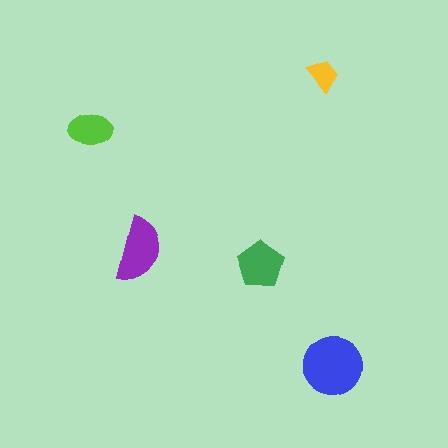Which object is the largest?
The blue circle.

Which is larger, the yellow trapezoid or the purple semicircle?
The purple semicircle.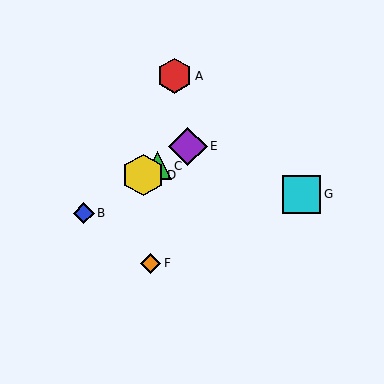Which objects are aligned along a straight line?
Objects B, C, D, E are aligned along a straight line.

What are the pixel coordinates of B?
Object B is at (84, 213).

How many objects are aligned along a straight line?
4 objects (B, C, D, E) are aligned along a straight line.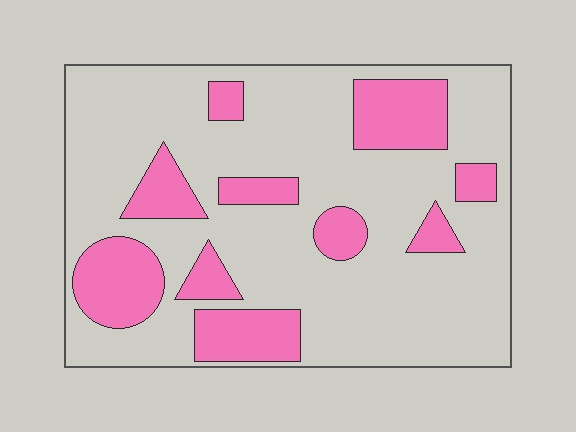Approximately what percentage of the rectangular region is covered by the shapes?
Approximately 25%.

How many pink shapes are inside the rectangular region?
10.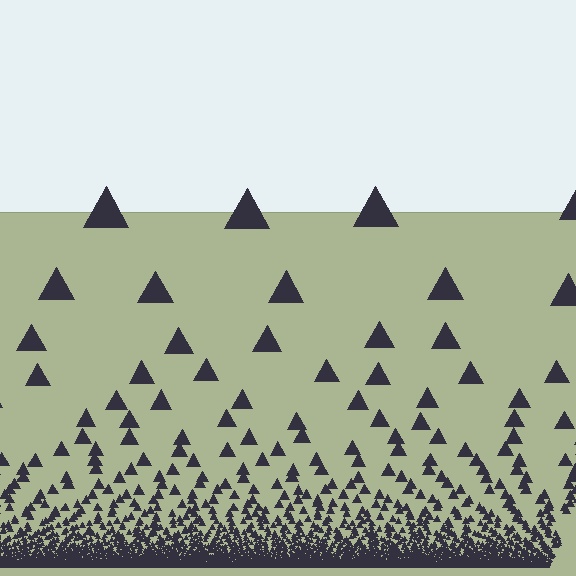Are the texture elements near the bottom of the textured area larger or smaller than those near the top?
Smaller. The gradient is inverted — elements near the bottom are smaller and denser.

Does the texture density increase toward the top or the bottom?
Density increases toward the bottom.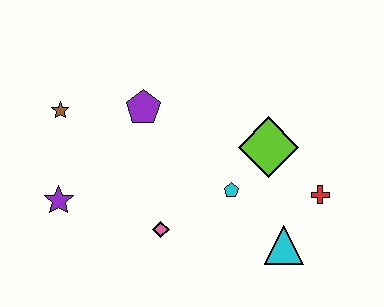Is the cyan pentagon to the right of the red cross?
No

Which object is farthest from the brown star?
The red cross is farthest from the brown star.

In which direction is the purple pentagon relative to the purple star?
The purple pentagon is above the purple star.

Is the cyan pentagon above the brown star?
No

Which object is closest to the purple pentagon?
The brown star is closest to the purple pentagon.